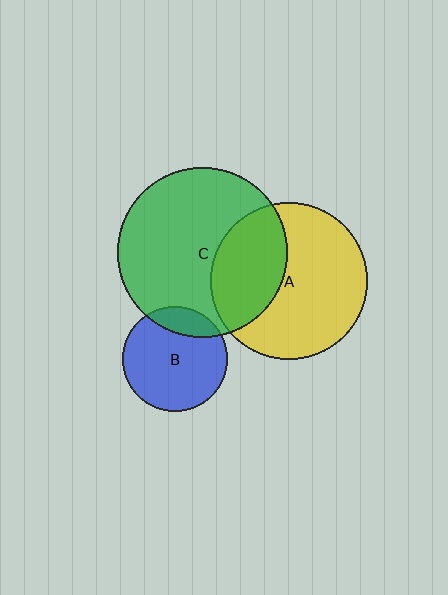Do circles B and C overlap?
Yes.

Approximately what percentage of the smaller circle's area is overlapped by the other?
Approximately 15%.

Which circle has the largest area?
Circle C (green).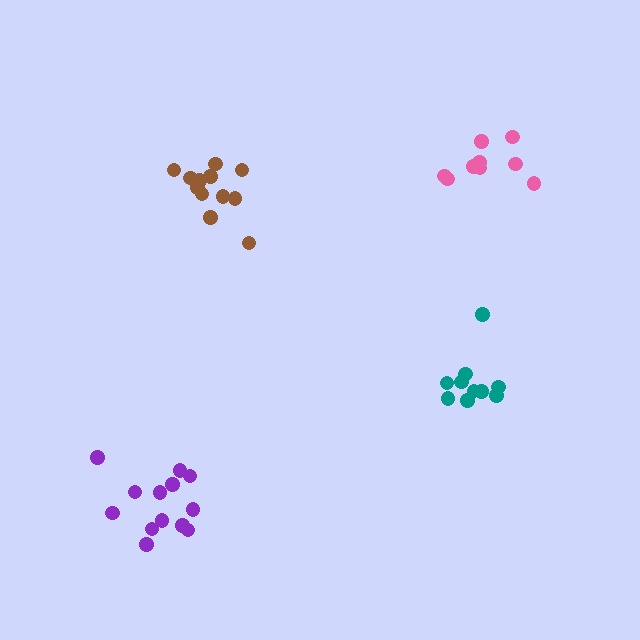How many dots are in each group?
Group 1: 12 dots, Group 2: 13 dots, Group 3: 9 dots, Group 4: 10 dots (44 total).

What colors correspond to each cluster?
The clusters are colored: brown, purple, pink, teal.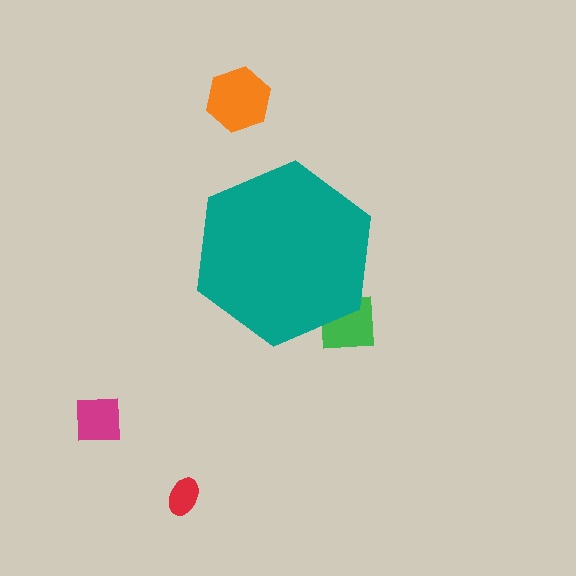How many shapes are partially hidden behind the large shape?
1 shape is partially hidden.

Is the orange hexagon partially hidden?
No, the orange hexagon is fully visible.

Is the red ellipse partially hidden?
No, the red ellipse is fully visible.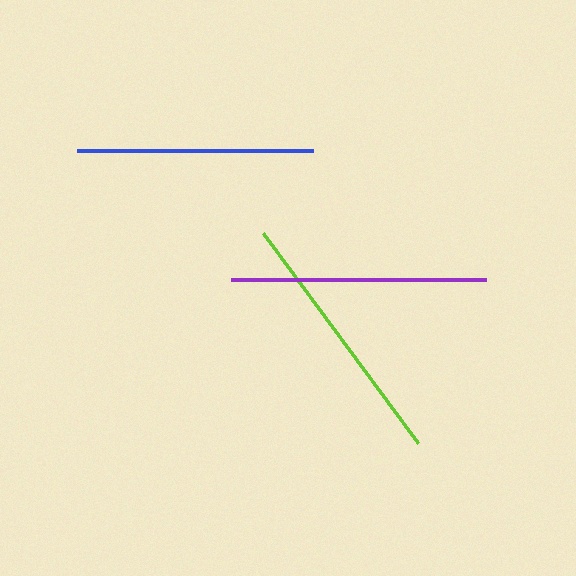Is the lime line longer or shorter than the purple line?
The lime line is longer than the purple line.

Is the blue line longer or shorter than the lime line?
The lime line is longer than the blue line.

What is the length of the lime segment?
The lime segment is approximately 261 pixels long.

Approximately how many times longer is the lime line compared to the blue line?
The lime line is approximately 1.1 times the length of the blue line.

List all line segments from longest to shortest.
From longest to shortest: lime, purple, blue.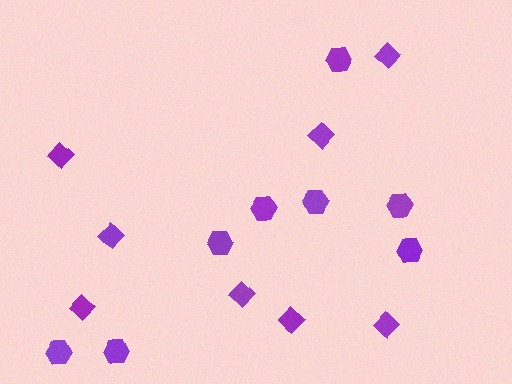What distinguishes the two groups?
There are 2 groups: one group of diamonds (8) and one group of hexagons (8).